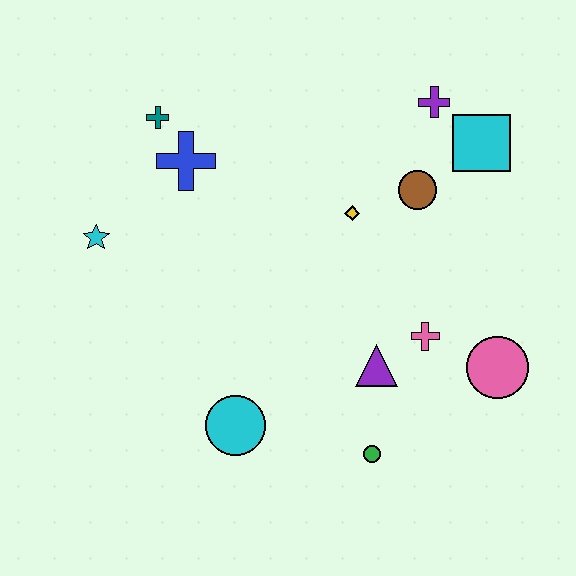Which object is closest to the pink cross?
The purple triangle is closest to the pink cross.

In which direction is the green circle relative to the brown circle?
The green circle is below the brown circle.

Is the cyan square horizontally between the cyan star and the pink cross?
No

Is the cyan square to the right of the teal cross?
Yes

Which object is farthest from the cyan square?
The cyan star is farthest from the cyan square.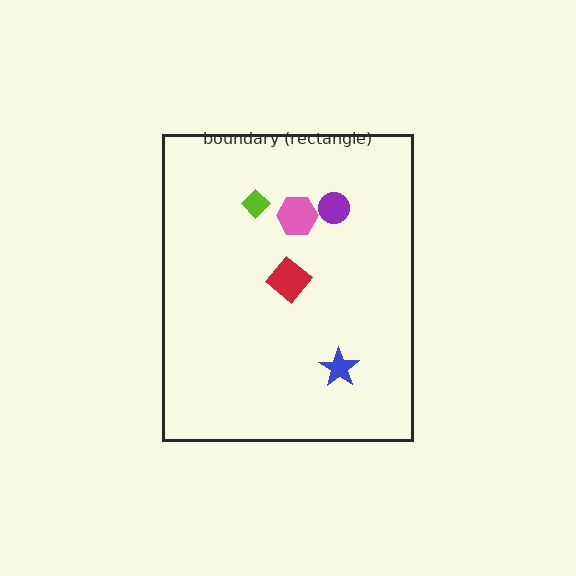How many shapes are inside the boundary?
5 inside, 0 outside.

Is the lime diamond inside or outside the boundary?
Inside.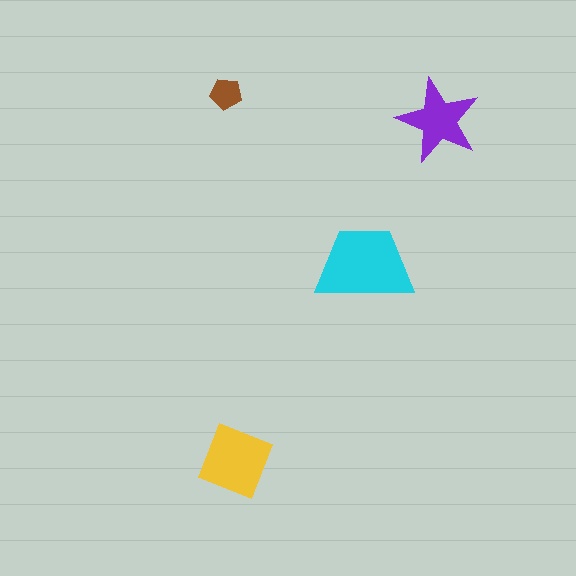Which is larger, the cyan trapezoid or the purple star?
The cyan trapezoid.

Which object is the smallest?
The brown pentagon.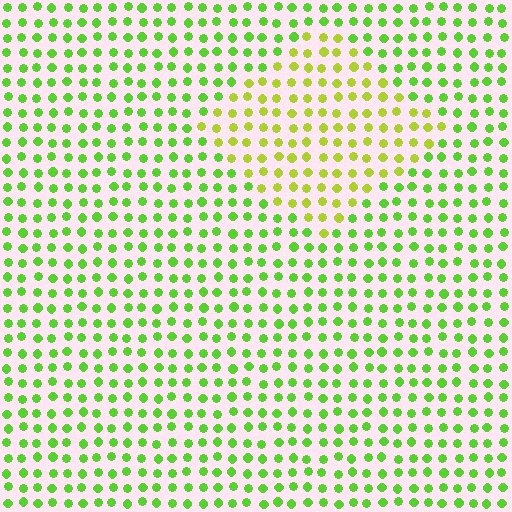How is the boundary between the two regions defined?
The boundary is defined purely by a slight shift in hue (about 32 degrees). Spacing, size, and orientation are identical on both sides.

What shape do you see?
I see a diamond.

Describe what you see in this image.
The image is filled with small lime elements in a uniform arrangement. A diamond-shaped region is visible where the elements are tinted to a slightly different hue, forming a subtle color boundary.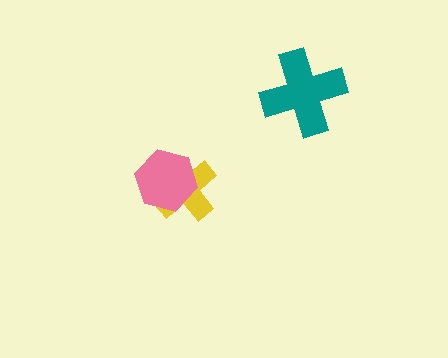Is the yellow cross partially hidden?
Yes, it is partially covered by another shape.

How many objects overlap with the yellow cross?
1 object overlaps with the yellow cross.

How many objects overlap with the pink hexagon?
1 object overlaps with the pink hexagon.